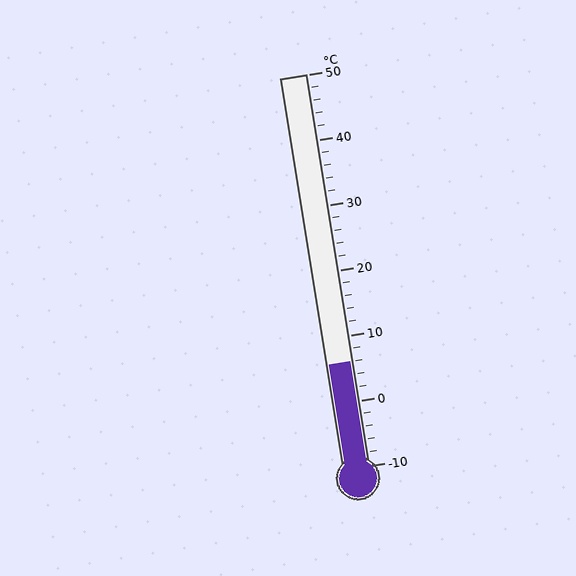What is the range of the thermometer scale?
The thermometer scale ranges from -10°C to 50°C.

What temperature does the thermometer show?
The thermometer shows approximately 6°C.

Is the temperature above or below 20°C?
The temperature is below 20°C.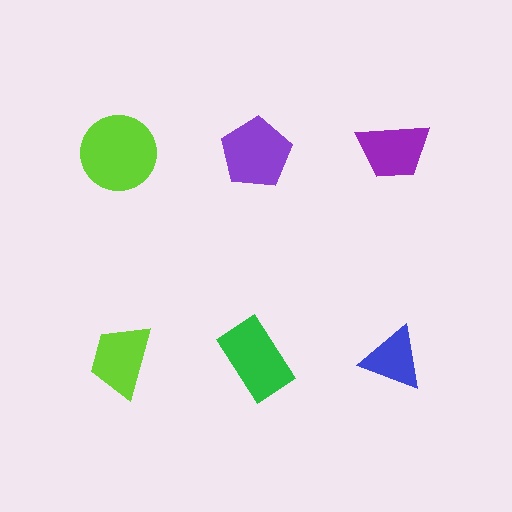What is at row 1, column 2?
A purple pentagon.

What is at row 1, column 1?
A lime circle.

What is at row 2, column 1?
A lime trapezoid.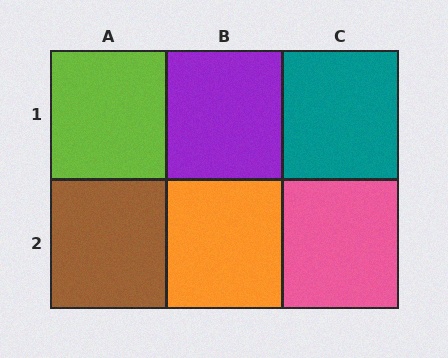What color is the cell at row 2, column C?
Pink.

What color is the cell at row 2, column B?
Orange.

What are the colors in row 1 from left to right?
Lime, purple, teal.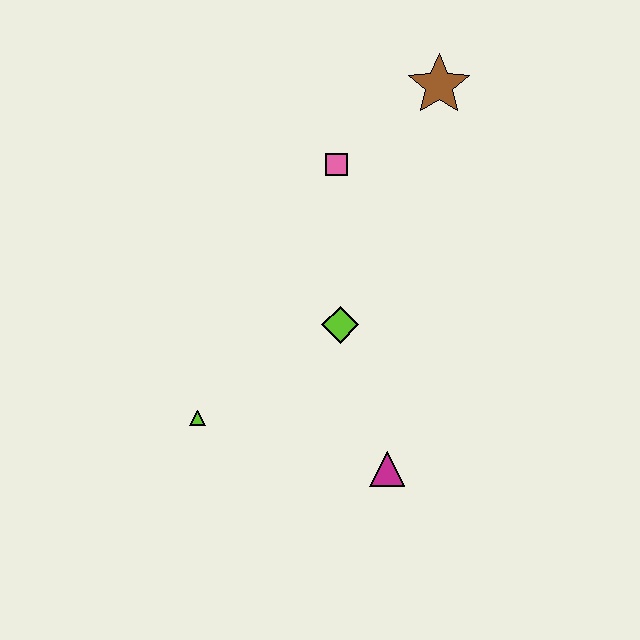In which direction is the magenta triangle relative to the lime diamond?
The magenta triangle is below the lime diamond.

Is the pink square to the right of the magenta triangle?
No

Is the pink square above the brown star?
No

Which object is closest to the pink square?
The brown star is closest to the pink square.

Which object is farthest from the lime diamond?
The brown star is farthest from the lime diamond.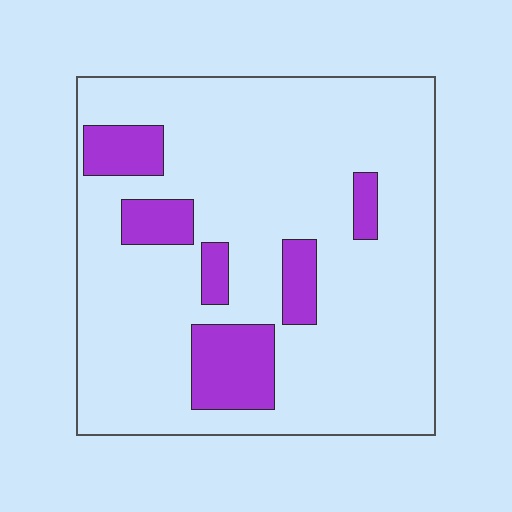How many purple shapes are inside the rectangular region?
6.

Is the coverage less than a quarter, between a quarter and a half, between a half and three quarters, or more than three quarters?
Less than a quarter.